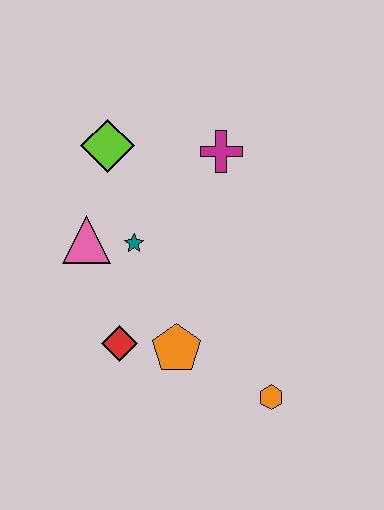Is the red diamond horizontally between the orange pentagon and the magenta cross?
No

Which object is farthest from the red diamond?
The magenta cross is farthest from the red diamond.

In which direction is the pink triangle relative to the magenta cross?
The pink triangle is to the left of the magenta cross.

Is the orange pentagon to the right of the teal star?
Yes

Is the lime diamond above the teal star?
Yes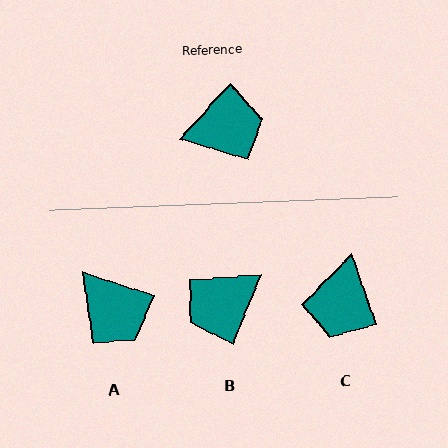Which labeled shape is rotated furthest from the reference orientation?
B, about 159 degrees away.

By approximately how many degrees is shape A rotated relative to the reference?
Approximately 65 degrees clockwise.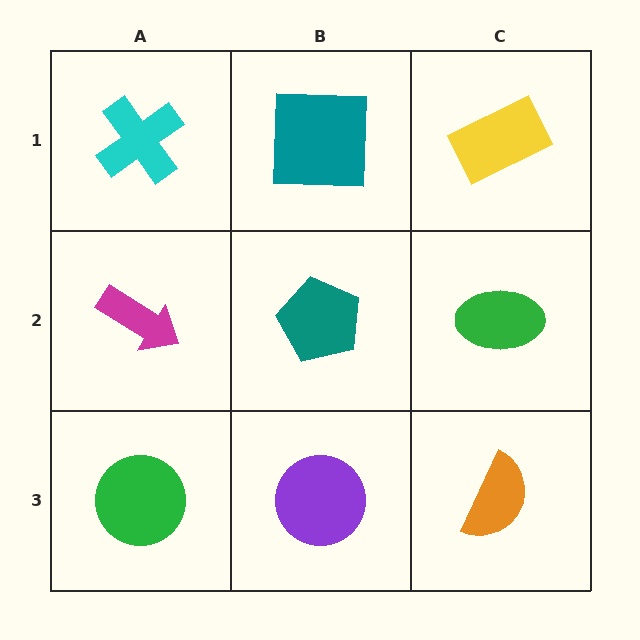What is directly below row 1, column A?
A magenta arrow.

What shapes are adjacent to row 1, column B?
A teal pentagon (row 2, column B), a cyan cross (row 1, column A), a yellow rectangle (row 1, column C).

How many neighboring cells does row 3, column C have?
2.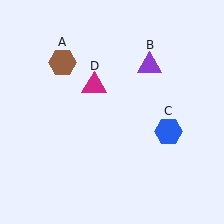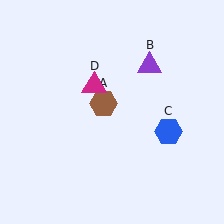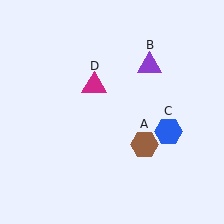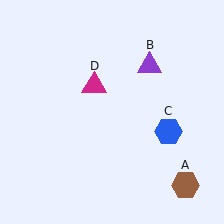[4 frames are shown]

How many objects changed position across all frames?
1 object changed position: brown hexagon (object A).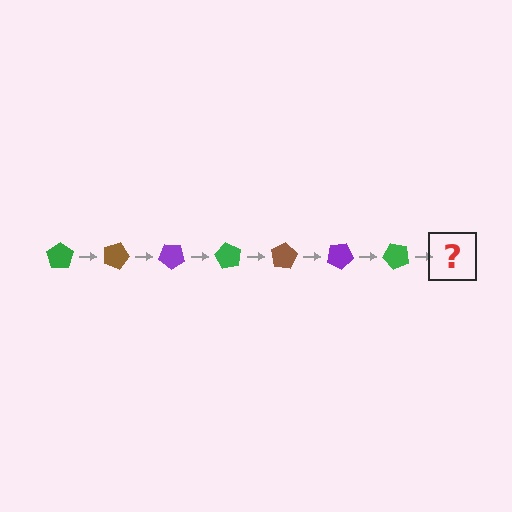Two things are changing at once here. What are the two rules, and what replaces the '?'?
The two rules are that it rotates 20 degrees each step and the color cycles through green, brown, and purple. The '?' should be a brown pentagon, rotated 140 degrees from the start.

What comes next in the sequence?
The next element should be a brown pentagon, rotated 140 degrees from the start.